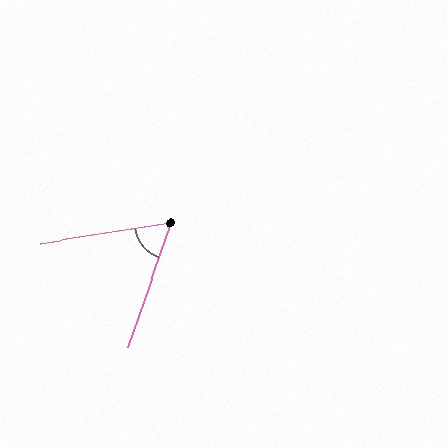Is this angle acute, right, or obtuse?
It is acute.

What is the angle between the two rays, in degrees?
Approximately 62 degrees.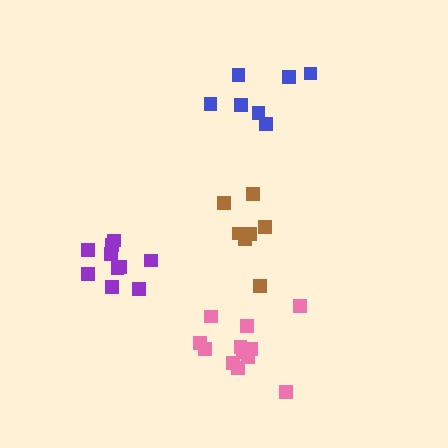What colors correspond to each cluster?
The clusters are colored: blue, purple, brown, pink.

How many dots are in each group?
Group 1: 7 dots, Group 2: 10 dots, Group 3: 7 dots, Group 4: 12 dots (36 total).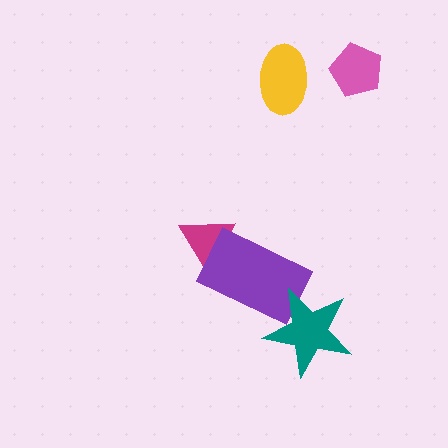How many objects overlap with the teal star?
1 object overlaps with the teal star.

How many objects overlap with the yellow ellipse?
0 objects overlap with the yellow ellipse.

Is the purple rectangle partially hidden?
Yes, it is partially covered by another shape.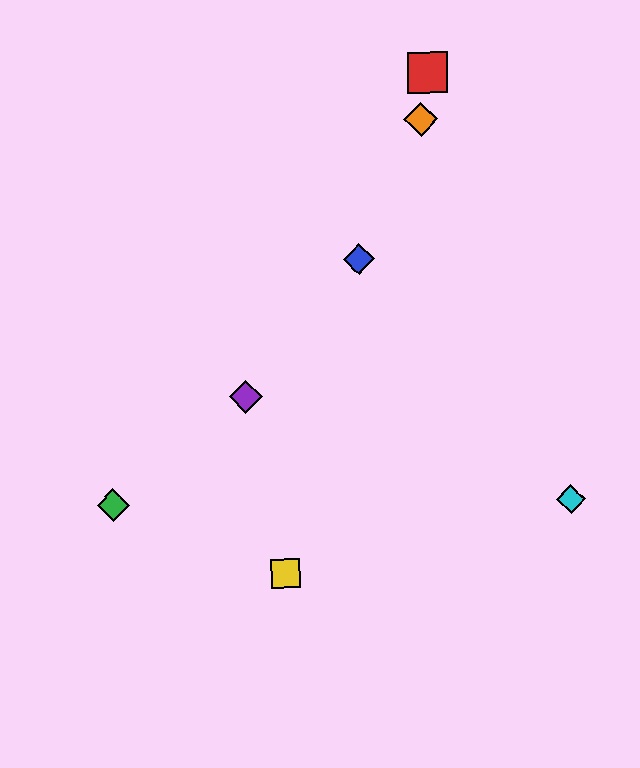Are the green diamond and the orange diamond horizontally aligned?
No, the green diamond is at y≈505 and the orange diamond is at y≈119.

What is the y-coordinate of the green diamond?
The green diamond is at y≈505.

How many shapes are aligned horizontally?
2 shapes (the green diamond, the cyan diamond) are aligned horizontally.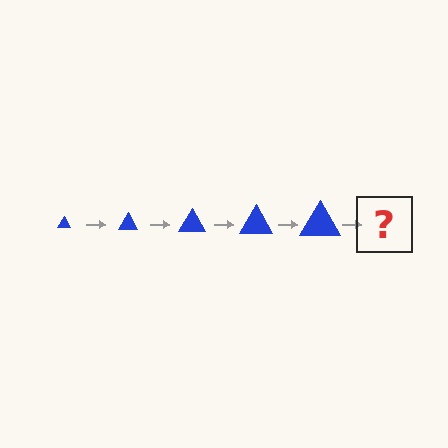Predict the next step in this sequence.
The next step is a blue triangle, larger than the previous one.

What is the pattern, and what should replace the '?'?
The pattern is that the triangle gets progressively larger each step. The '?' should be a blue triangle, larger than the previous one.